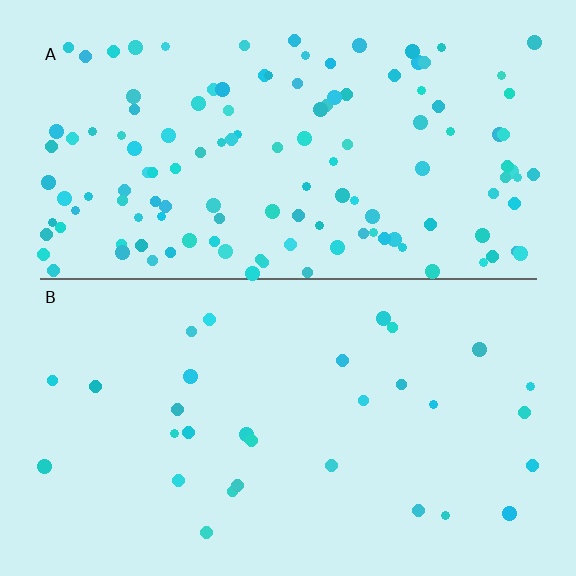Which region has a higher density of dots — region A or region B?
A (the top).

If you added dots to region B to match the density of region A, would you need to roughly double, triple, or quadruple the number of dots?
Approximately quadruple.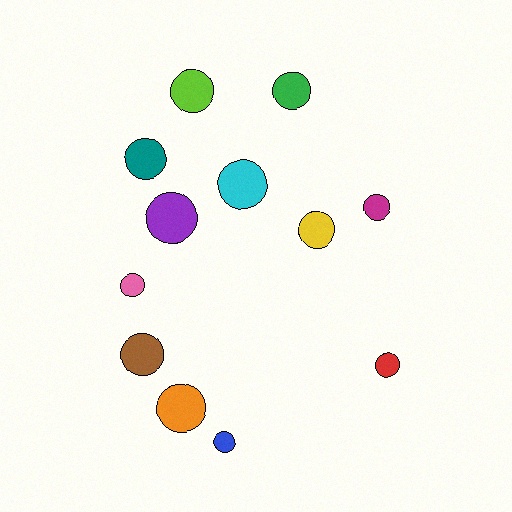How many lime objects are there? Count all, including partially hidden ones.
There is 1 lime object.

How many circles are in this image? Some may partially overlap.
There are 12 circles.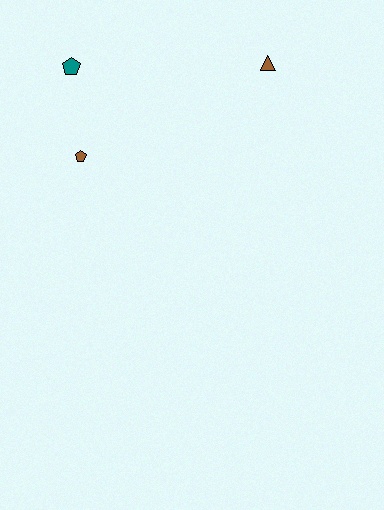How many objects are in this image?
There are 3 objects.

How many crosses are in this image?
There are no crosses.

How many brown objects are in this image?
There are 2 brown objects.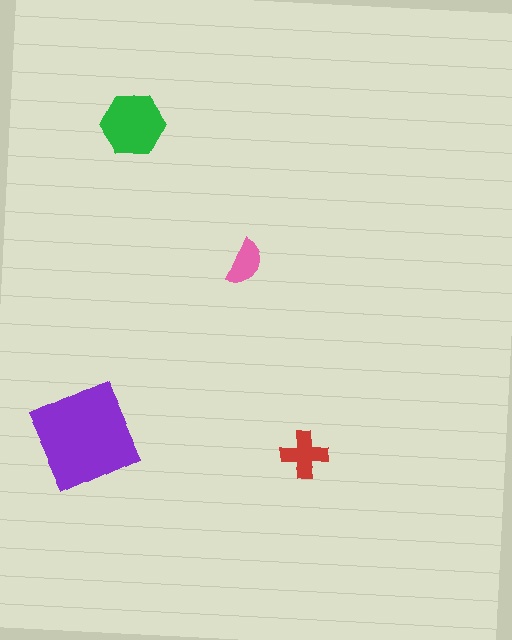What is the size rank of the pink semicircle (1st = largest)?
4th.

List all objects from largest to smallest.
The purple square, the green hexagon, the red cross, the pink semicircle.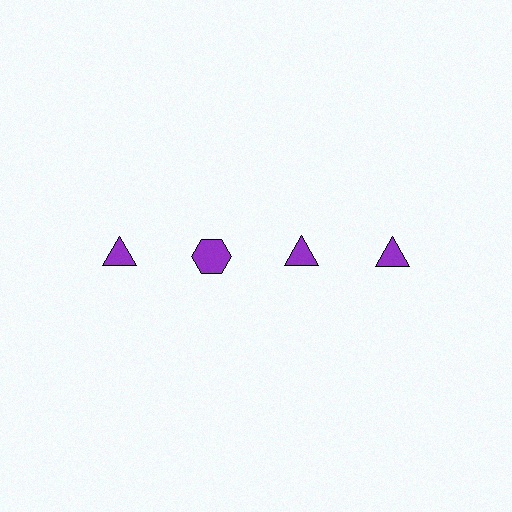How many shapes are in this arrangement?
There are 4 shapes arranged in a grid pattern.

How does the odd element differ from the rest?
It has a different shape: hexagon instead of triangle.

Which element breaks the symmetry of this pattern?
The purple hexagon in the top row, second from left column breaks the symmetry. All other shapes are purple triangles.